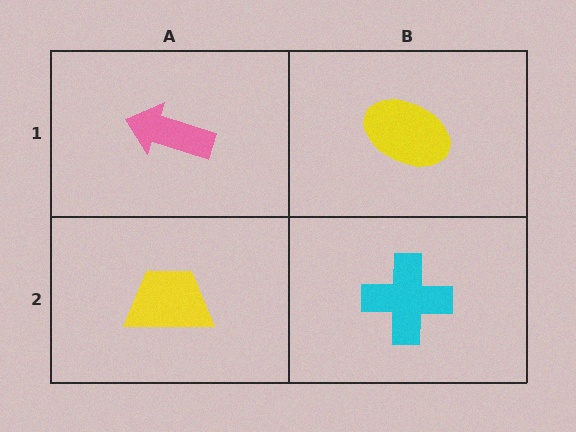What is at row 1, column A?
A pink arrow.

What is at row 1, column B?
A yellow ellipse.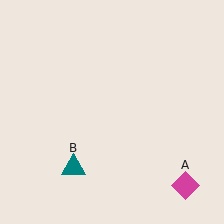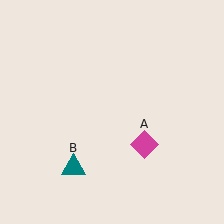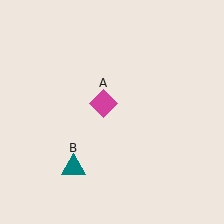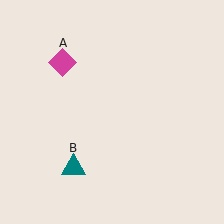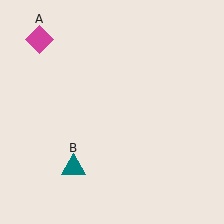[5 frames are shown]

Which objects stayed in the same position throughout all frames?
Teal triangle (object B) remained stationary.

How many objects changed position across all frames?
1 object changed position: magenta diamond (object A).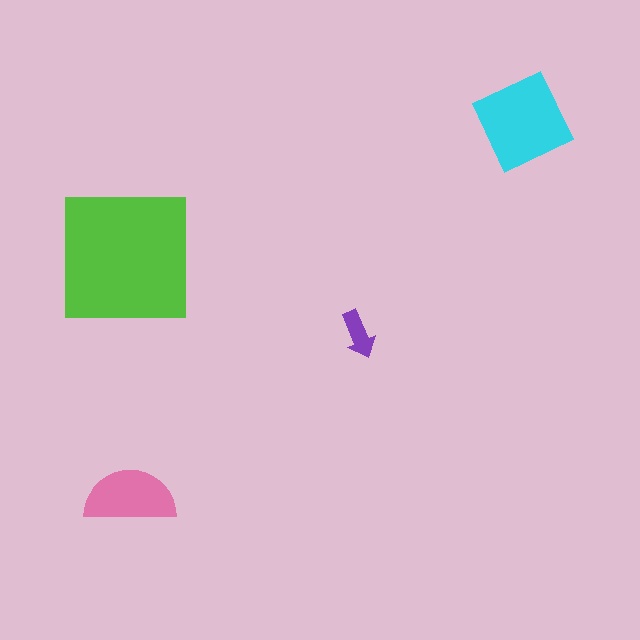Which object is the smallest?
The purple arrow.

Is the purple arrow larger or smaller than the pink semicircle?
Smaller.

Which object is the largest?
The lime square.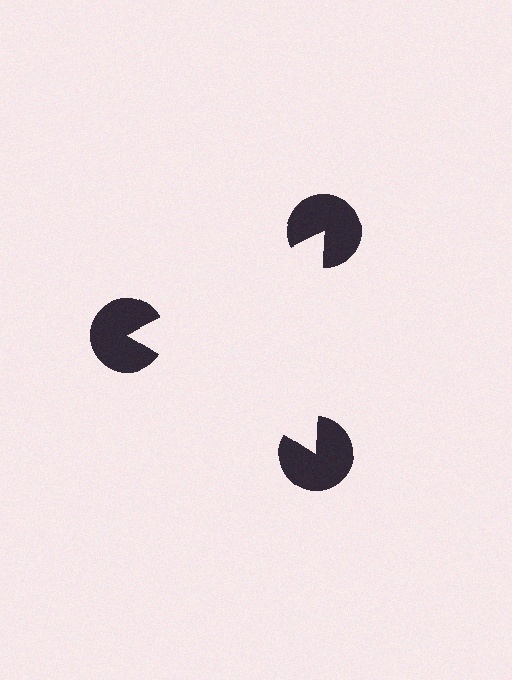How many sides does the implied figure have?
3 sides.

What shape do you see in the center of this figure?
An illusory triangle — its edges are inferred from the aligned wedge cuts in the pac-man discs, not physically drawn.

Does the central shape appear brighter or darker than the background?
It typically appears slightly brighter than the background, even though no actual brightness change is drawn.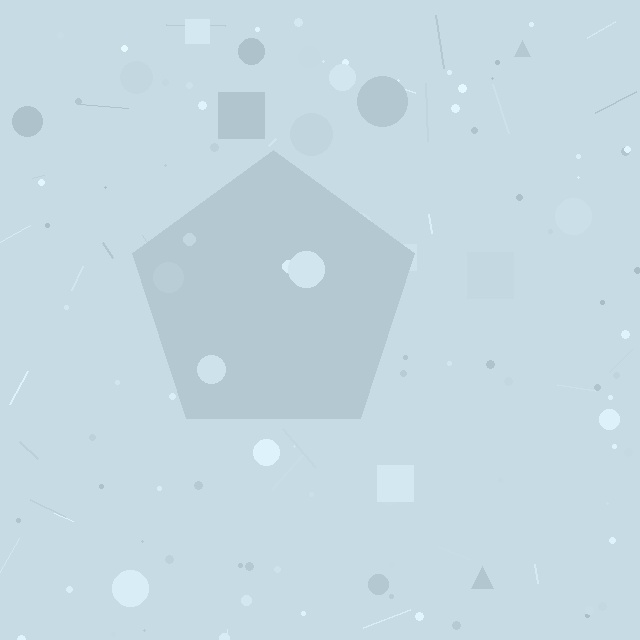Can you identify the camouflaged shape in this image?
The camouflaged shape is a pentagon.